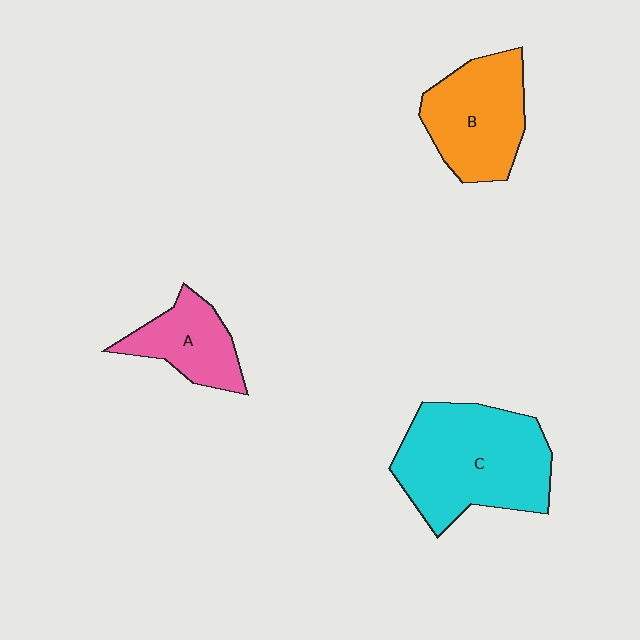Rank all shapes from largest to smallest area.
From largest to smallest: C (cyan), B (orange), A (pink).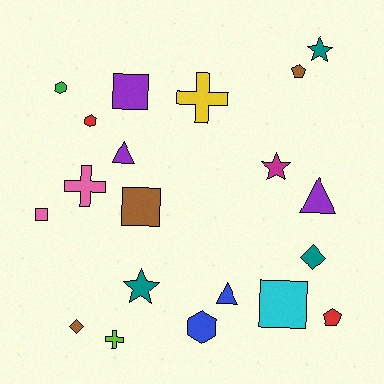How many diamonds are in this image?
There are 2 diamonds.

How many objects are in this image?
There are 20 objects.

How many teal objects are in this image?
There are 3 teal objects.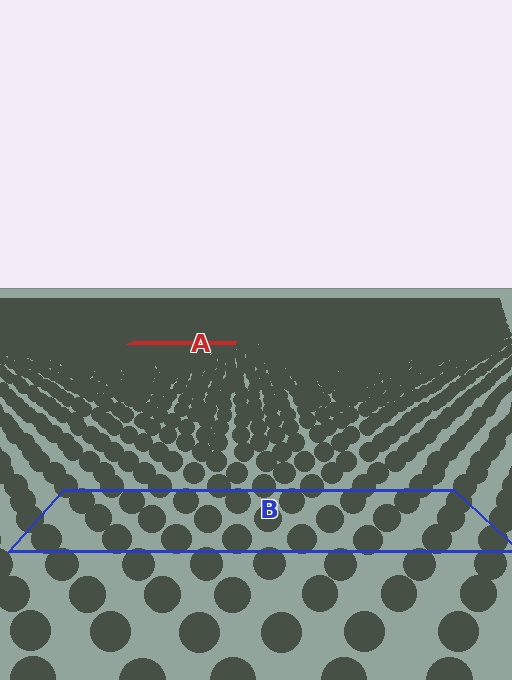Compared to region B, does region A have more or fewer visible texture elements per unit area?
Region A has more texture elements per unit area — they are packed more densely because it is farther away.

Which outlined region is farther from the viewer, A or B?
Region A is farther from the viewer — the texture elements inside it appear smaller and more densely packed.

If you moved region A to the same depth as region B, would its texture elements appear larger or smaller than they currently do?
They would appear larger. At a closer depth, the same texture elements are projected at a bigger on-screen size.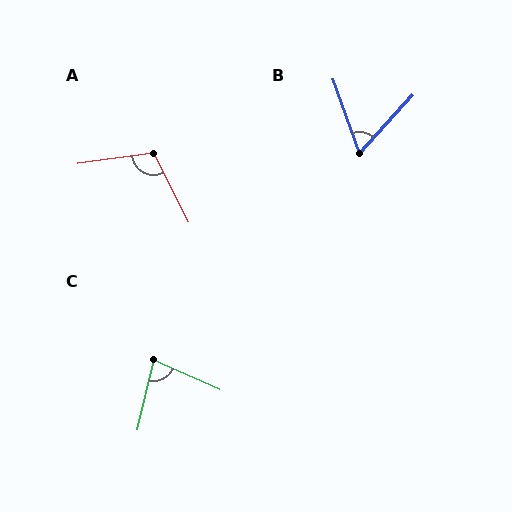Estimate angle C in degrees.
Approximately 79 degrees.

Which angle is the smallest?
B, at approximately 62 degrees.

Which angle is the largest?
A, at approximately 109 degrees.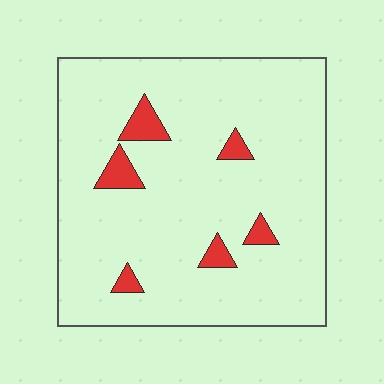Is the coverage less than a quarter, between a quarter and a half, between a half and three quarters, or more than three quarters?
Less than a quarter.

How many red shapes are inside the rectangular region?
6.